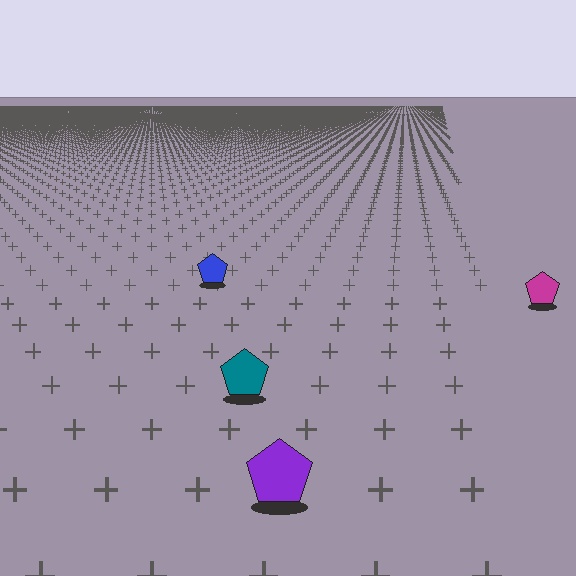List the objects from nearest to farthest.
From nearest to farthest: the purple pentagon, the teal pentagon, the magenta pentagon, the blue pentagon.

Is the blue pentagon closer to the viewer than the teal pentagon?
No. The teal pentagon is closer — you can tell from the texture gradient: the ground texture is coarser near it.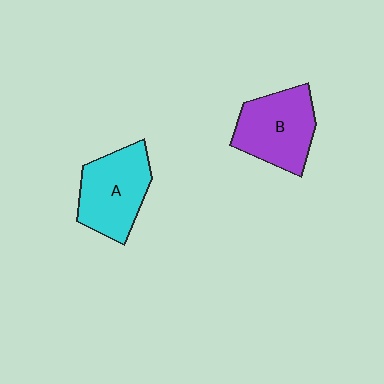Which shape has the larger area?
Shape A (cyan).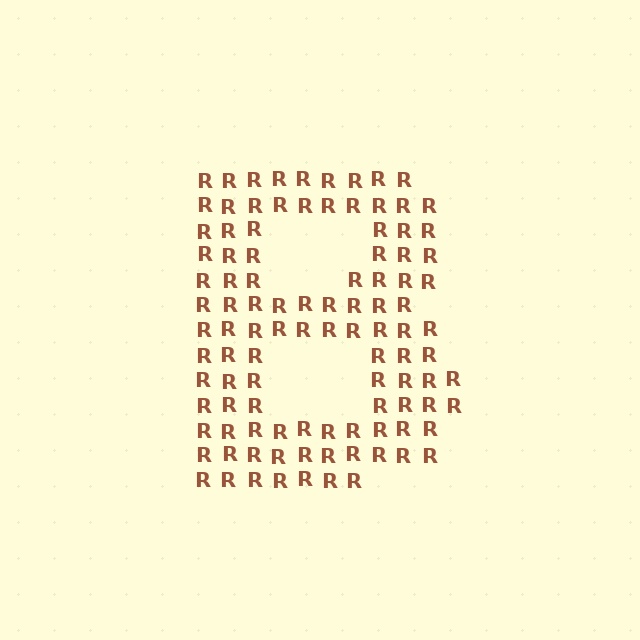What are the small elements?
The small elements are letter R's.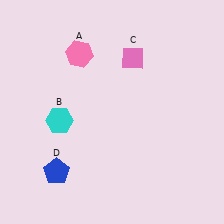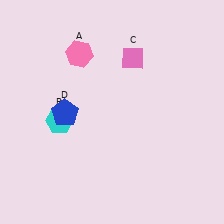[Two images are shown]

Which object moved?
The blue pentagon (D) moved up.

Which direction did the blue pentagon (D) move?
The blue pentagon (D) moved up.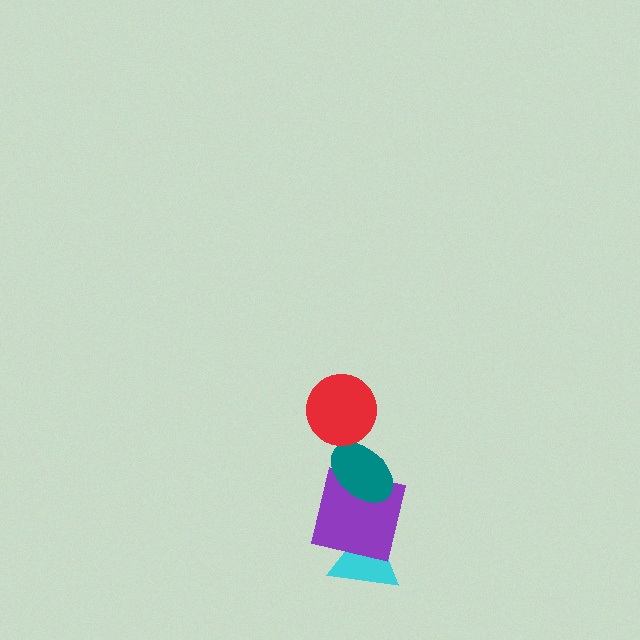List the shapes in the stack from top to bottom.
From top to bottom: the red circle, the teal ellipse, the purple square, the cyan triangle.